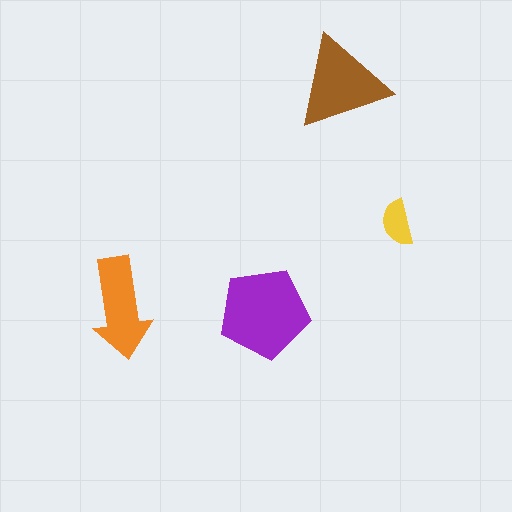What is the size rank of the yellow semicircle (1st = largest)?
4th.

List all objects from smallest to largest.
The yellow semicircle, the orange arrow, the brown triangle, the purple pentagon.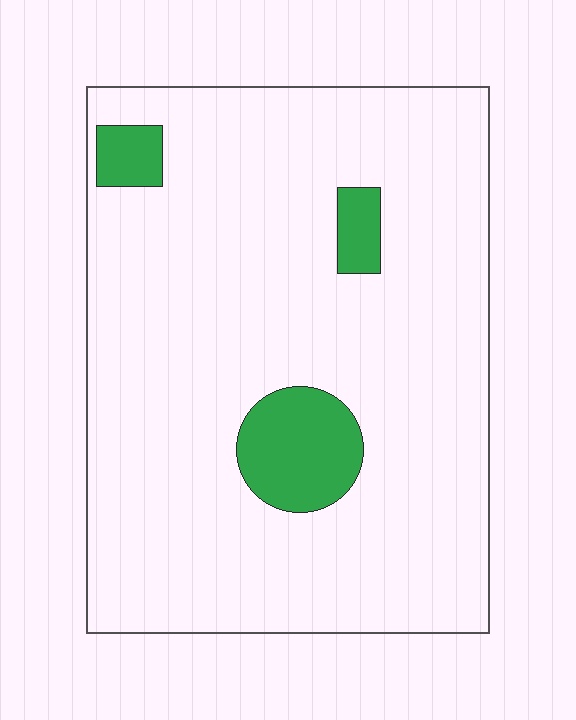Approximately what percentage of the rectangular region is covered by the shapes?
Approximately 10%.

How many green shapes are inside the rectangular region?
3.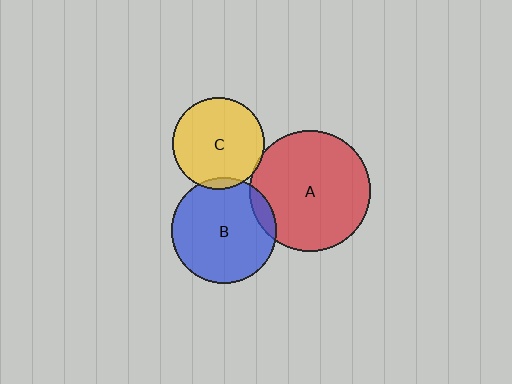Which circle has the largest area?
Circle A (red).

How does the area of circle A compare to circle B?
Approximately 1.3 times.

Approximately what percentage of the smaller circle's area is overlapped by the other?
Approximately 5%.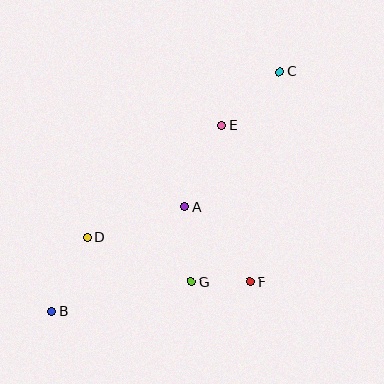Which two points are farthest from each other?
Points B and C are farthest from each other.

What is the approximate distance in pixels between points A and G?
The distance between A and G is approximately 75 pixels.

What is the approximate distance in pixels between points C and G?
The distance between C and G is approximately 228 pixels.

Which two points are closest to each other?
Points F and G are closest to each other.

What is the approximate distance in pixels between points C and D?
The distance between C and D is approximately 253 pixels.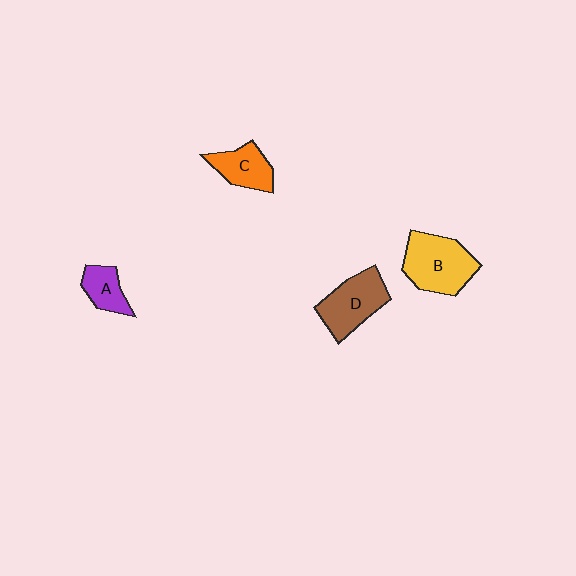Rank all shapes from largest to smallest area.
From largest to smallest: B (yellow), D (brown), C (orange), A (purple).